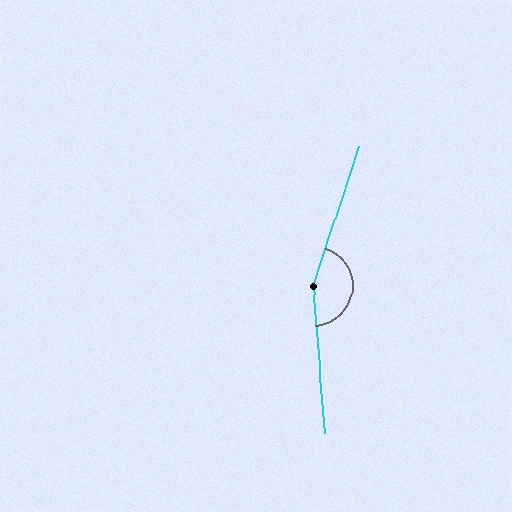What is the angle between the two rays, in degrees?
Approximately 157 degrees.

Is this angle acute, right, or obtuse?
It is obtuse.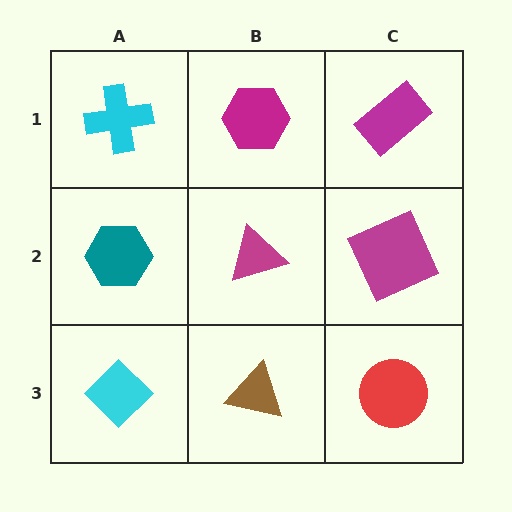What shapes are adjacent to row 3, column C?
A magenta square (row 2, column C), a brown triangle (row 3, column B).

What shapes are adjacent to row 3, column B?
A magenta triangle (row 2, column B), a cyan diamond (row 3, column A), a red circle (row 3, column C).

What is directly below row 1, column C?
A magenta square.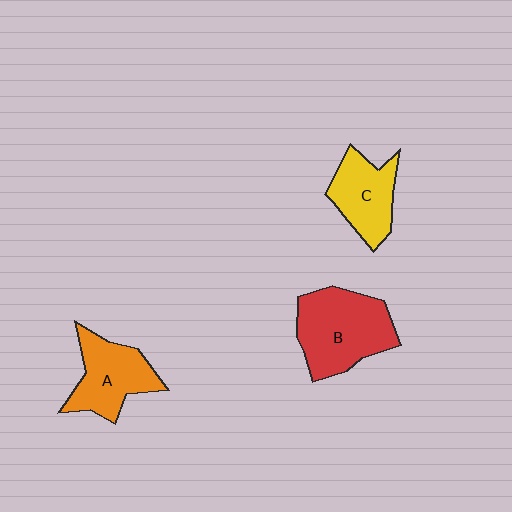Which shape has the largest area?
Shape B (red).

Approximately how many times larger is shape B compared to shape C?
Approximately 1.5 times.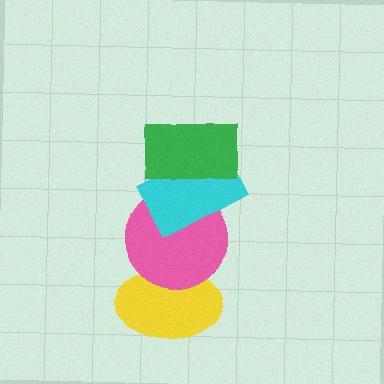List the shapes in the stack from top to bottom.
From top to bottom: the green rectangle, the cyan rectangle, the pink circle, the yellow ellipse.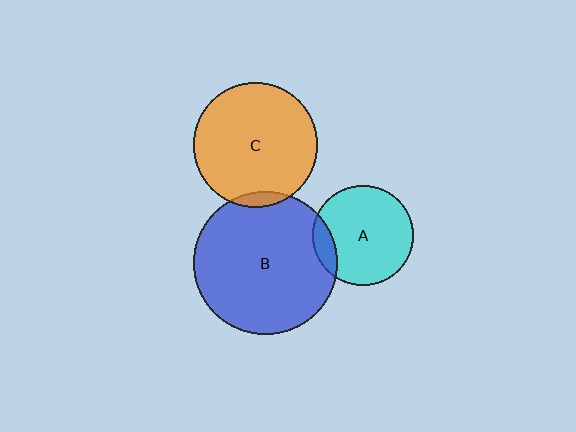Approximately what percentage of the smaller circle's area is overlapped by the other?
Approximately 10%.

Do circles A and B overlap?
Yes.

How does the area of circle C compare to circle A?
Approximately 1.6 times.